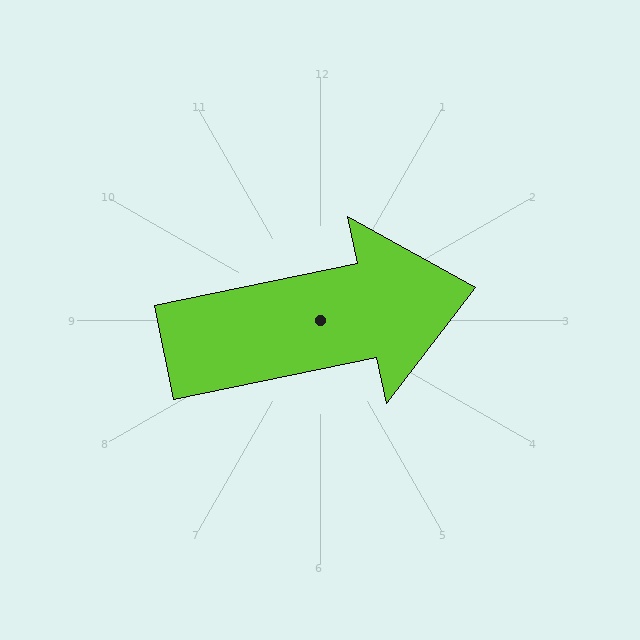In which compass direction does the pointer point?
East.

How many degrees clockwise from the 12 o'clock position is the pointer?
Approximately 78 degrees.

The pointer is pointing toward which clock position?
Roughly 3 o'clock.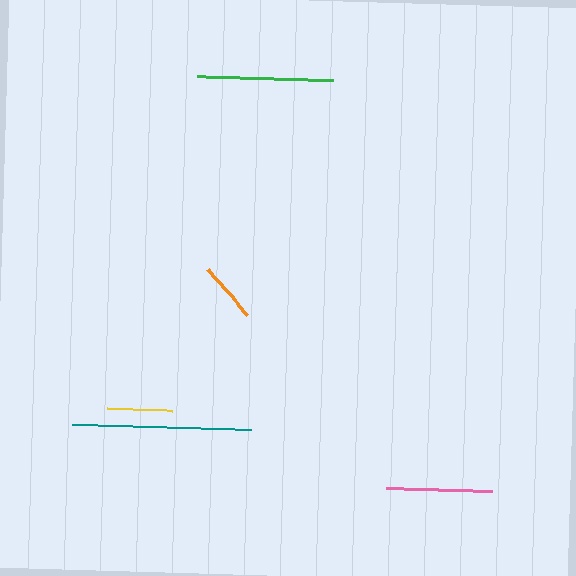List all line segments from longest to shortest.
From longest to shortest: teal, green, pink, yellow, orange.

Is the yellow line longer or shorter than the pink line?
The pink line is longer than the yellow line.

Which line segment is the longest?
The teal line is the longest at approximately 179 pixels.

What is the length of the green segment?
The green segment is approximately 136 pixels long.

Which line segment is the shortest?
The orange line is the shortest at approximately 61 pixels.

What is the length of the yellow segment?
The yellow segment is approximately 65 pixels long.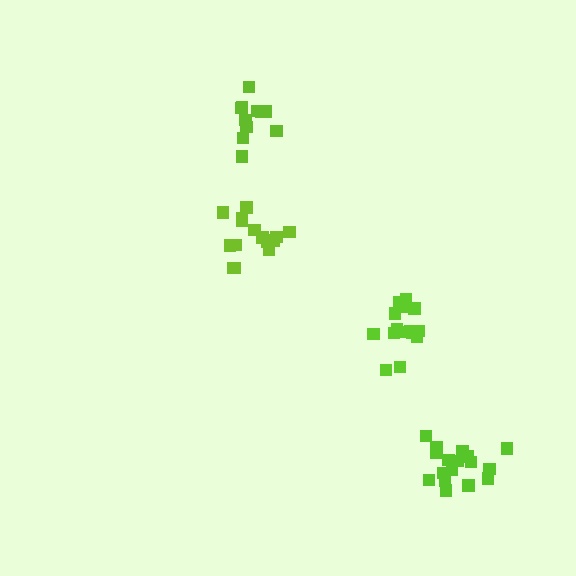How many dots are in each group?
Group 1: 15 dots, Group 2: 11 dots, Group 3: 17 dots, Group 4: 15 dots (58 total).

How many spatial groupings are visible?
There are 4 spatial groupings.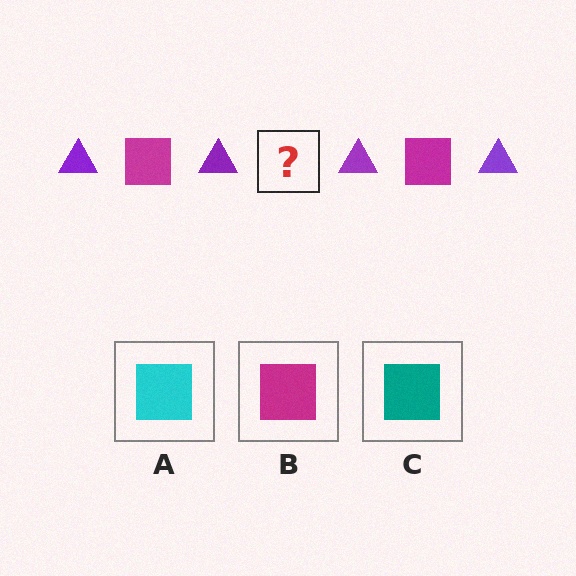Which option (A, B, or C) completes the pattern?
B.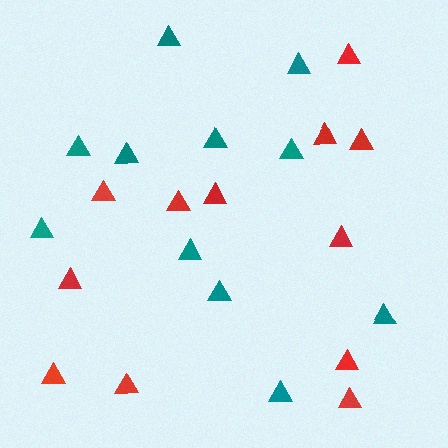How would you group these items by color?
There are 2 groups: one group of teal triangles (11) and one group of red triangles (12).